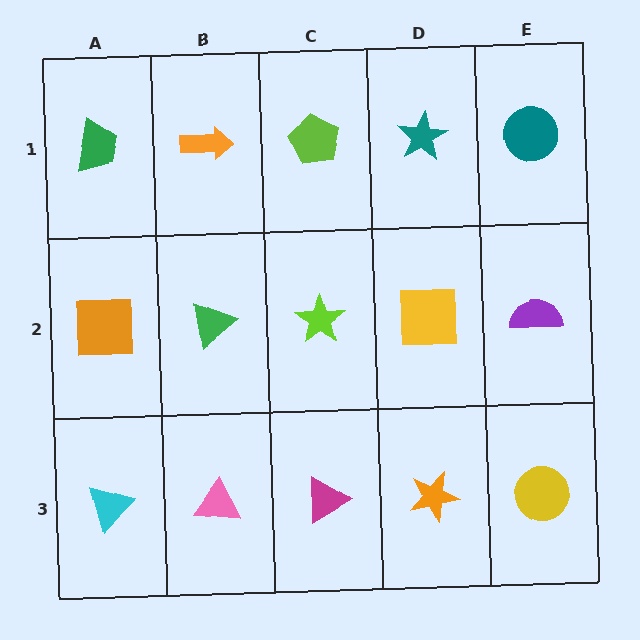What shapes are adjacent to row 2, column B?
An orange arrow (row 1, column B), a pink triangle (row 3, column B), an orange square (row 2, column A), a lime star (row 2, column C).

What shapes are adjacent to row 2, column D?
A teal star (row 1, column D), an orange star (row 3, column D), a lime star (row 2, column C), a purple semicircle (row 2, column E).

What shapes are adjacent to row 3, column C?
A lime star (row 2, column C), a pink triangle (row 3, column B), an orange star (row 3, column D).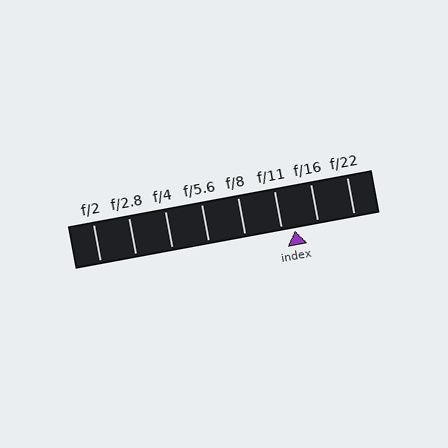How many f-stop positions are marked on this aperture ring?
There are 8 f-stop positions marked.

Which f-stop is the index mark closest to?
The index mark is closest to f/11.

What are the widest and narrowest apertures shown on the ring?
The widest aperture shown is f/2 and the narrowest is f/22.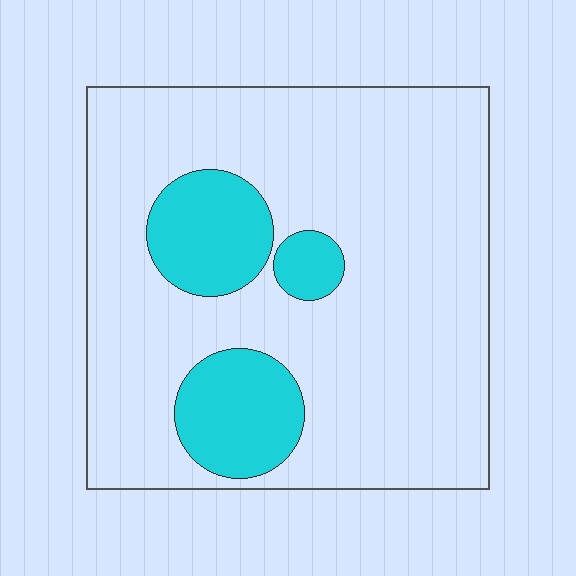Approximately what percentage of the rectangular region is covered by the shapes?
Approximately 20%.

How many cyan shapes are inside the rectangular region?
3.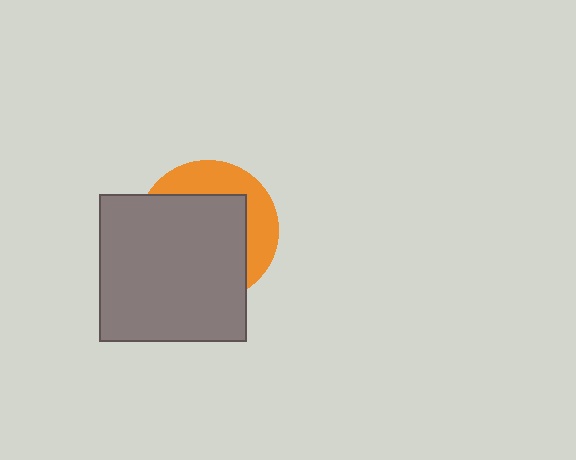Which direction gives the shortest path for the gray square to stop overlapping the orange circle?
Moving toward the lower-left gives the shortest separation.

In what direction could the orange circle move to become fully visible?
The orange circle could move toward the upper-right. That would shift it out from behind the gray square entirely.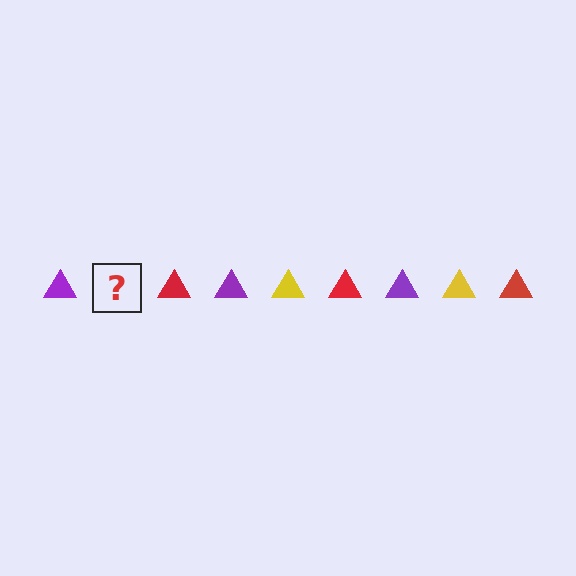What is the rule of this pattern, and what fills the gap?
The rule is that the pattern cycles through purple, yellow, red triangles. The gap should be filled with a yellow triangle.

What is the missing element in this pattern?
The missing element is a yellow triangle.